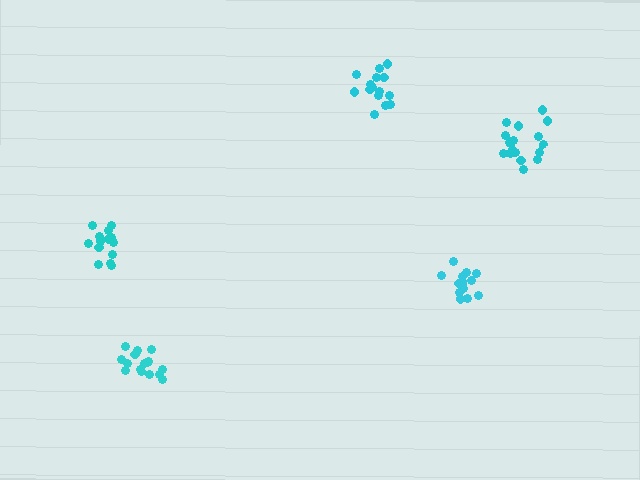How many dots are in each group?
Group 1: 14 dots, Group 2: 14 dots, Group 3: 18 dots, Group 4: 15 dots, Group 5: 16 dots (77 total).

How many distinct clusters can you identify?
There are 5 distinct clusters.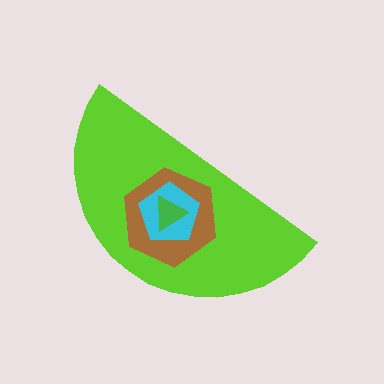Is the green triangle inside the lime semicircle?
Yes.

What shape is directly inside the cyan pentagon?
The green triangle.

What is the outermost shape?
The lime semicircle.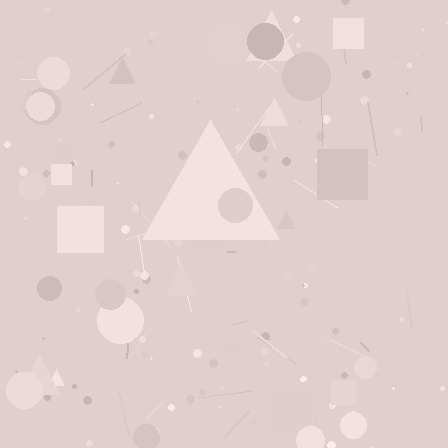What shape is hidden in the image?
A triangle is hidden in the image.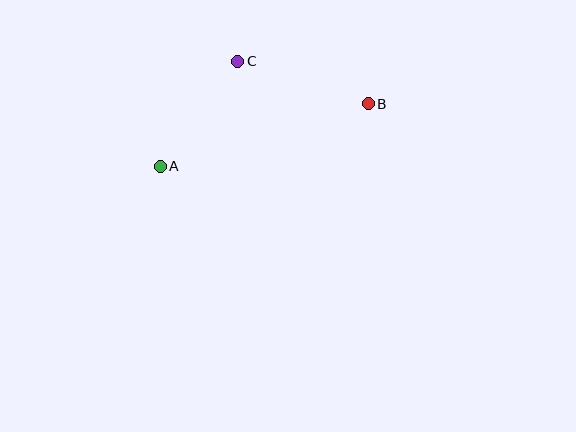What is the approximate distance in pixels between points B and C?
The distance between B and C is approximately 137 pixels.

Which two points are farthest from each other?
Points A and B are farthest from each other.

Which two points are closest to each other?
Points A and C are closest to each other.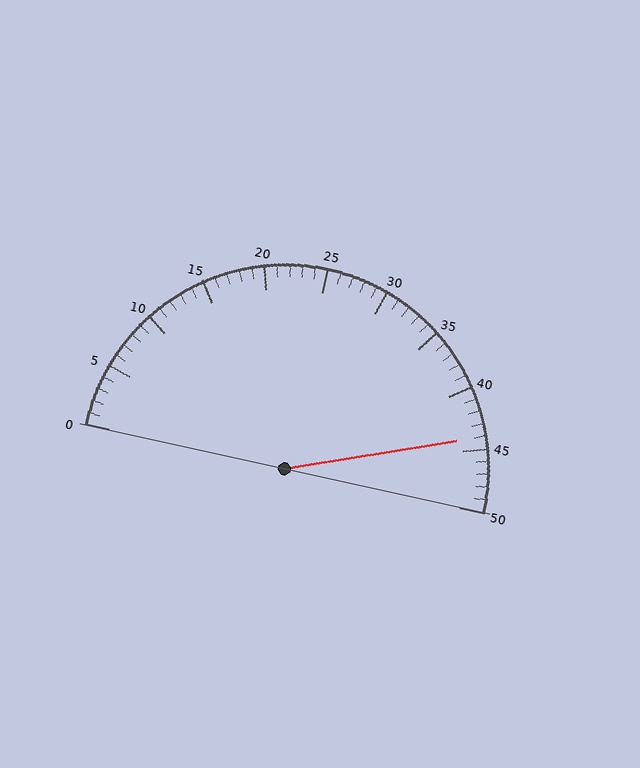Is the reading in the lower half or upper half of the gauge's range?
The reading is in the upper half of the range (0 to 50).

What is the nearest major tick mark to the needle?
The nearest major tick mark is 45.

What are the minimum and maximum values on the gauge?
The gauge ranges from 0 to 50.